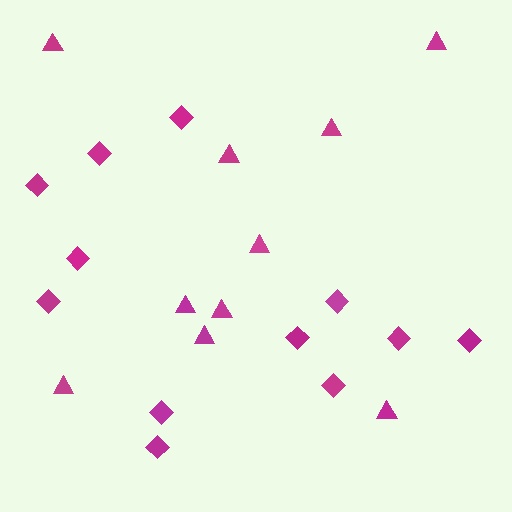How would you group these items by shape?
There are 2 groups: one group of triangles (10) and one group of diamonds (12).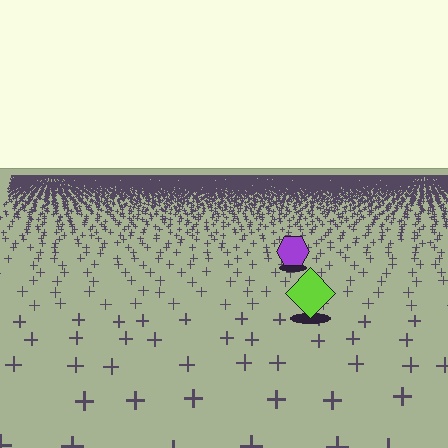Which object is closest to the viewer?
The lime diamond is closest. The texture marks near it are larger and more spread out.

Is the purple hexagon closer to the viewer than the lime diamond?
No. The lime diamond is closer — you can tell from the texture gradient: the ground texture is coarser near it.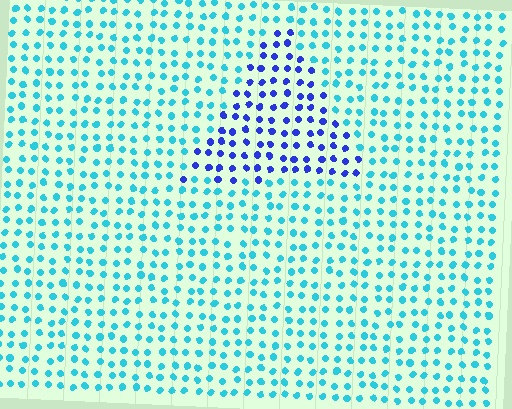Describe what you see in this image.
The image is filled with small cyan elements in a uniform arrangement. A triangle-shaped region is visible where the elements are tinted to a slightly different hue, forming a subtle color boundary.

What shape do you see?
I see a triangle.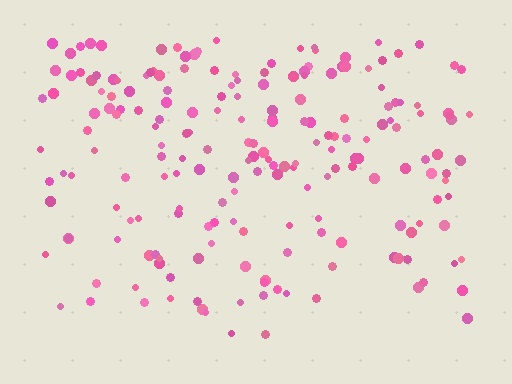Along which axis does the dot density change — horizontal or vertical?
Vertical.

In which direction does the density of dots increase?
From bottom to top, with the top side densest.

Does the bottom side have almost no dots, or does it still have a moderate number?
Still a moderate number, just noticeably fewer than the top.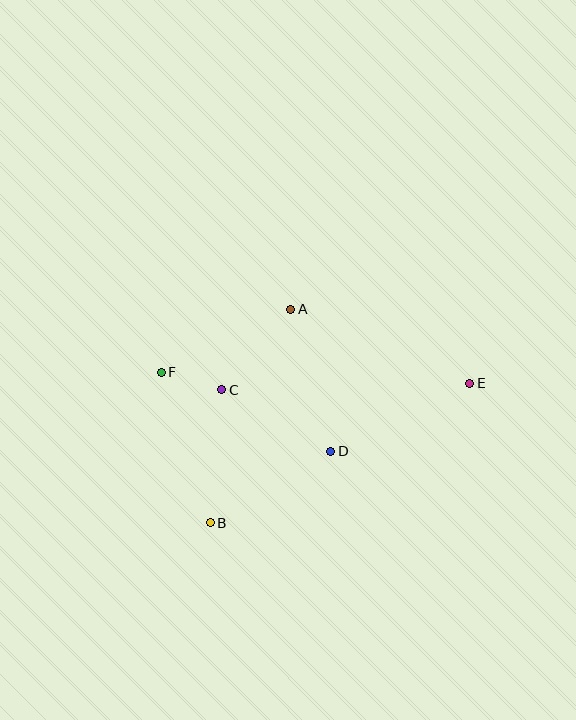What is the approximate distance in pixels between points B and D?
The distance between B and D is approximately 140 pixels.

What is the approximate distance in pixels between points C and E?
The distance between C and E is approximately 248 pixels.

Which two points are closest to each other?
Points C and F are closest to each other.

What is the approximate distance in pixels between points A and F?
The distance between A and F is approximately 144 pixels.